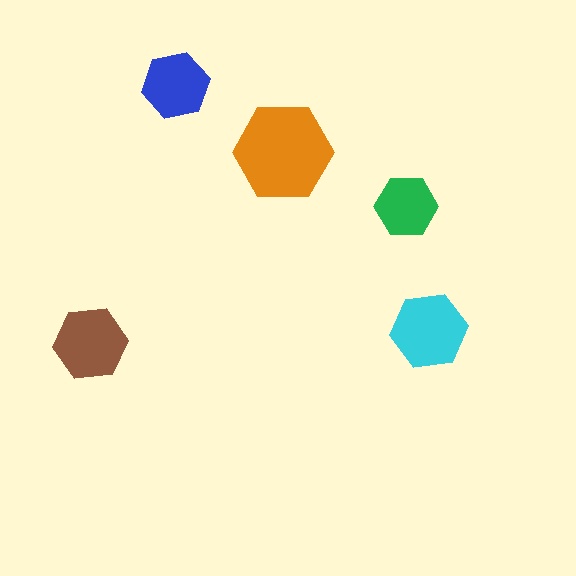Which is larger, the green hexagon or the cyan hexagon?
The cyan one.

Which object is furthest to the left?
The brown hexagon is leftmost.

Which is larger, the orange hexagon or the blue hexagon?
The orange one.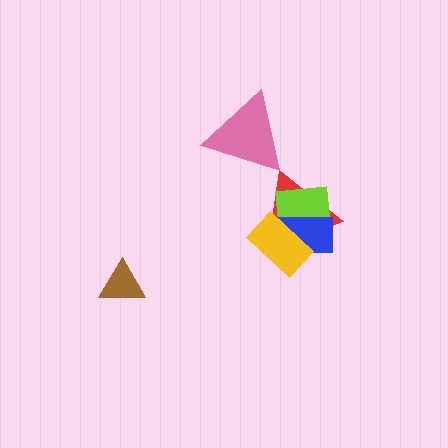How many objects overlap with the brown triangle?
0 objects overlap with the brown triangle.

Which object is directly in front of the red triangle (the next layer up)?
The lime rectangle is directly in front of the red triangle.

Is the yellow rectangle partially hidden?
No, no other shape covers it.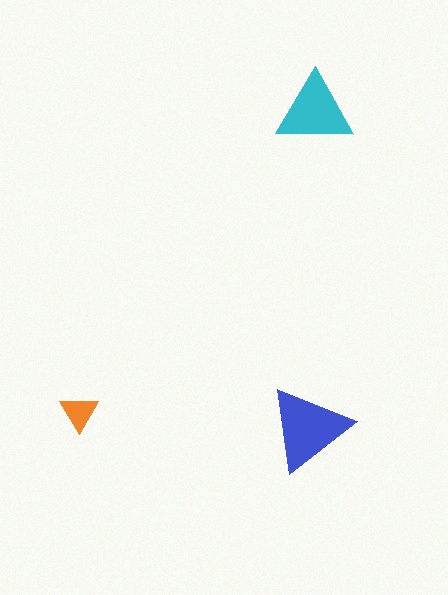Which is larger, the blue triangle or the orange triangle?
The blue one.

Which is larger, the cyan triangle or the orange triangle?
The cyan one.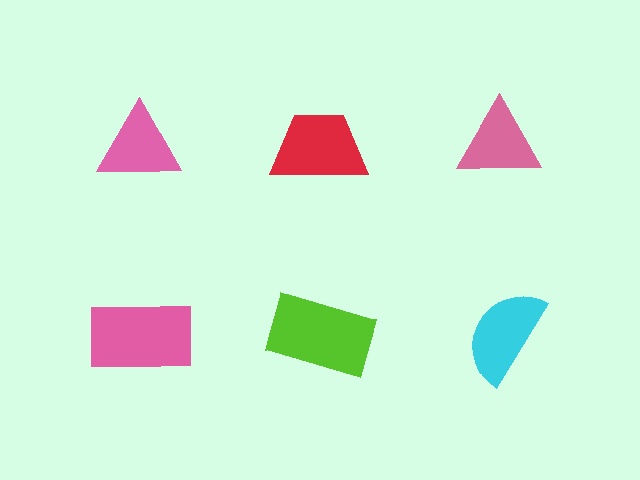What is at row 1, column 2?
A red trapezoid.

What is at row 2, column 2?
A lime rectangle.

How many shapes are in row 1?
3 shapes.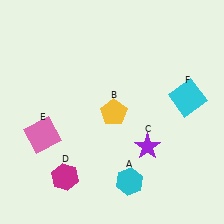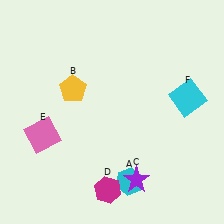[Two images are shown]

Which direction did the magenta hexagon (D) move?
The magenta hexagon (D) moved right.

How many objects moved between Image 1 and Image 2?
3 objects moved between the two images.